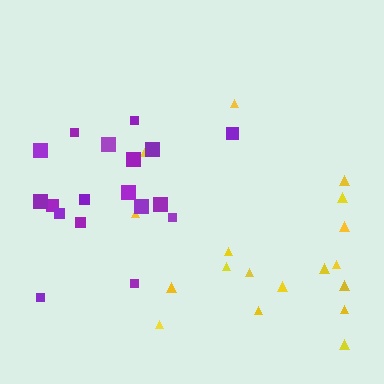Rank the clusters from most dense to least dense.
purple, yellow.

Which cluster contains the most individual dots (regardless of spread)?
Yellow (19).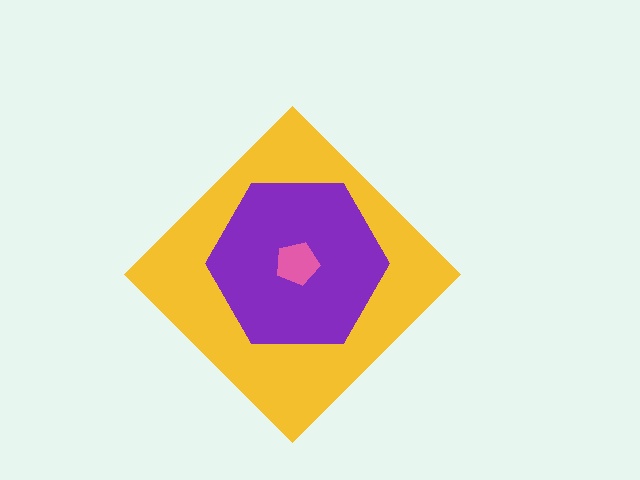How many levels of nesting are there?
3.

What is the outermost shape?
The yellow diamond.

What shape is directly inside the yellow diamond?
The purple hexagon.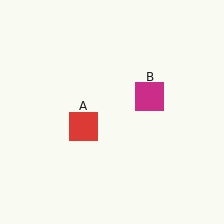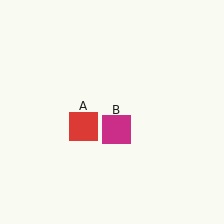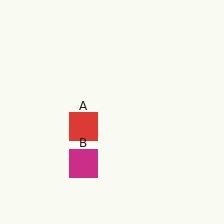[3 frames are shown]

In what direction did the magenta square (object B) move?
The magenta square (object B) moved down and to the left.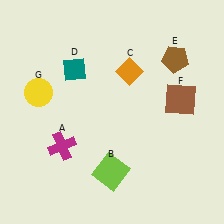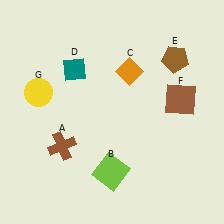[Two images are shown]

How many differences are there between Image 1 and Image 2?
There is 1 difference between the two images.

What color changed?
The cross (A) changed from magenta in Image 1 to brown in Image 2.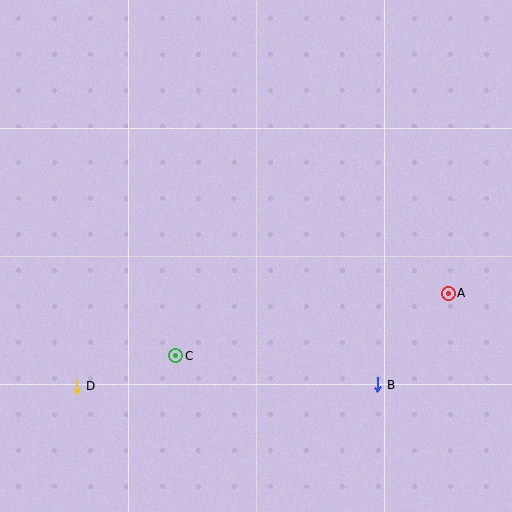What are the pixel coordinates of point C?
Point C is at (176, 356).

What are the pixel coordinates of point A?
Point A is at (448, 293).